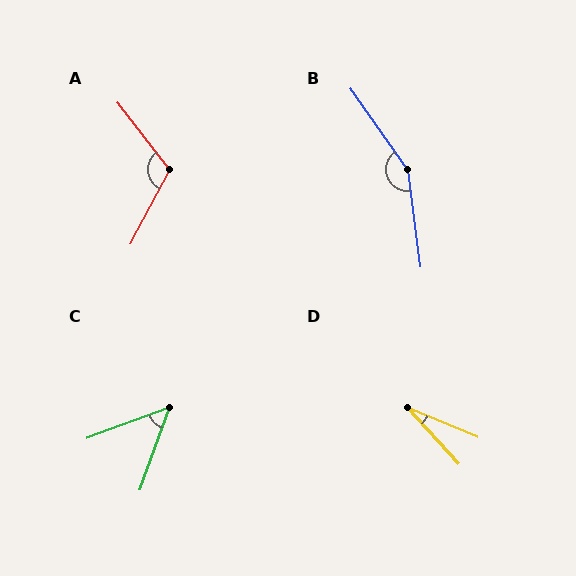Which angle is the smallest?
D, at approximately 25 degrees.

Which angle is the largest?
B, at approximately 152 degrees.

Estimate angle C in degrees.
Approximately 50 degrees.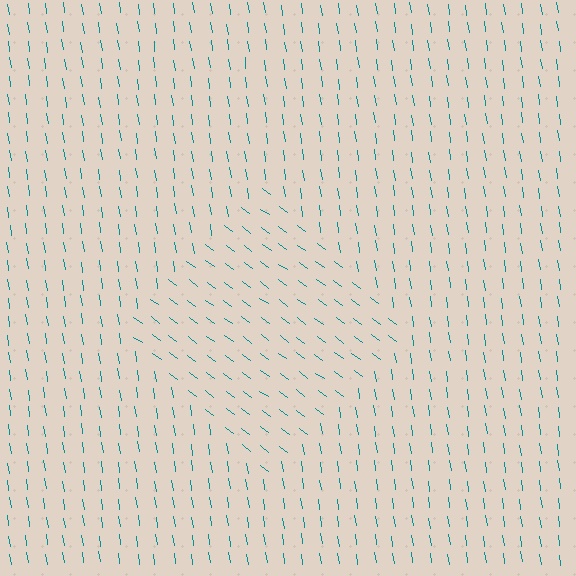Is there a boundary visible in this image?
Yes, there is a texture boundary formed by a change in line orientation.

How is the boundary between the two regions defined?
The boundary is defined purely by a change in line orientation (approximately 45 degrees difference). All lines are the same color and thickness.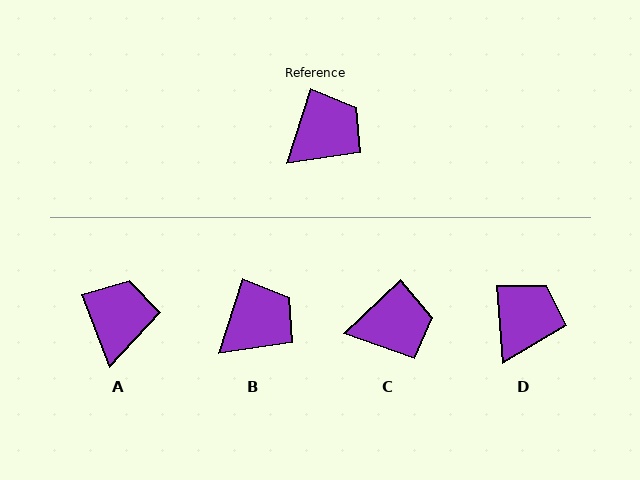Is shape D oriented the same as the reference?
No, it is off by about 22 degrees.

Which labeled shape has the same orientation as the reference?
B.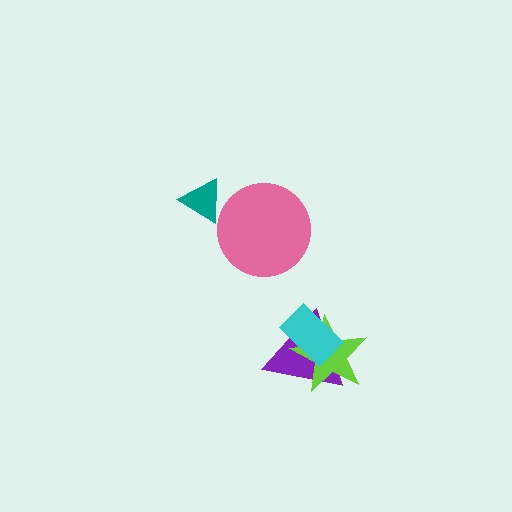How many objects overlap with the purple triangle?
2 objects overlap with the purple triangle.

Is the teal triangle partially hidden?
No, no other shape covers it.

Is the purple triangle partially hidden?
Yes, it is partially covered by another shape.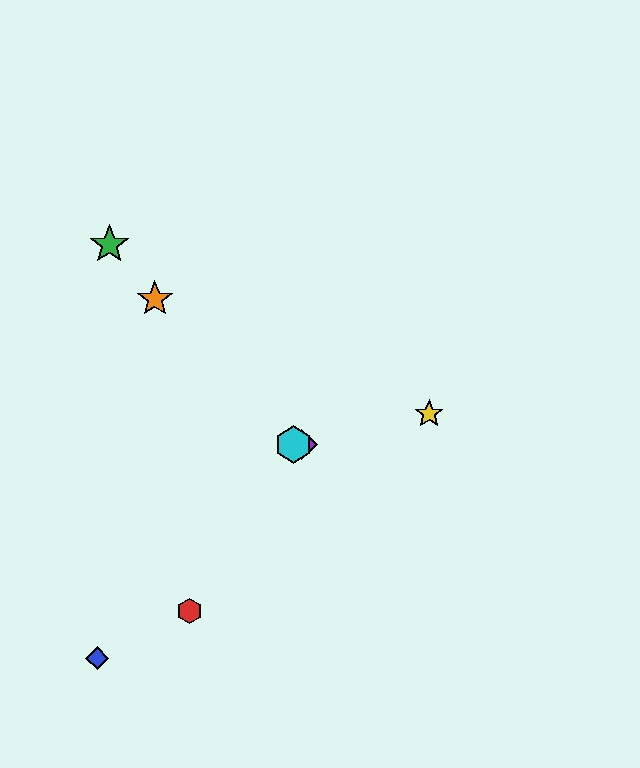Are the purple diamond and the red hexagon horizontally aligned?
No, the purple diamond is at y≈444 and the red hexagon is at y≈611.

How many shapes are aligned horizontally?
2 shapes (the purple diamond, the cyan hexagon) are aligned horizontally.